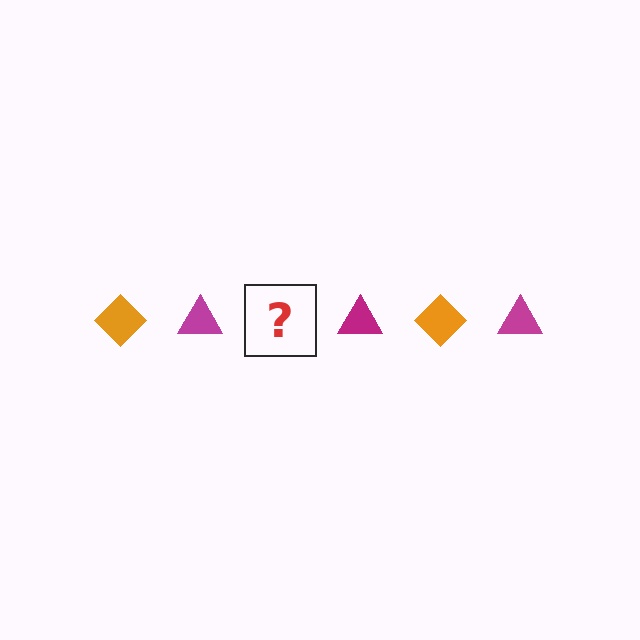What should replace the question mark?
The question mark should be replaced with an orange diamond.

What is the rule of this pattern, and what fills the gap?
The rule is that the pattern alternates between orange diamond and magenta triangle. The gap should be filled with an orange diamond.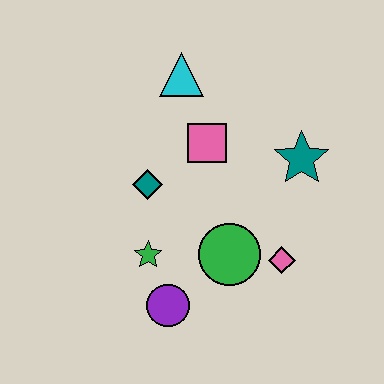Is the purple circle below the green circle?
Yes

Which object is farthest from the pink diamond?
The cyan triangle is farthest from the pink diamond.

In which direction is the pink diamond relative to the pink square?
The pink diamond is below the pink square.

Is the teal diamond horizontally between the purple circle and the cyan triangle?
No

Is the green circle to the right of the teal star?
No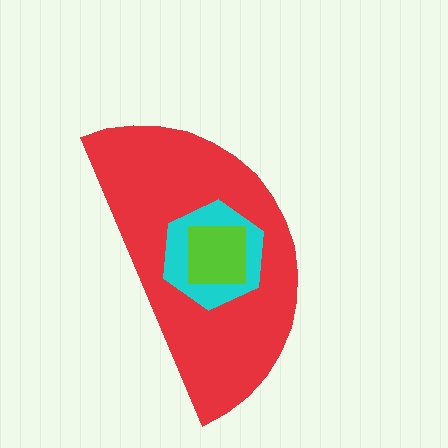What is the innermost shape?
The lime square.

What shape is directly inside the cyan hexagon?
The lime square.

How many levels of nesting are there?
3.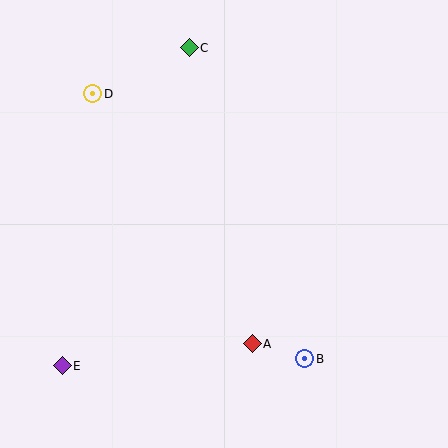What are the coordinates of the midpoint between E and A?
The midpoint between E and A is at (157, 355).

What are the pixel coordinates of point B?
Point B is at (305, 359).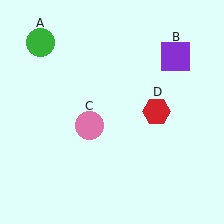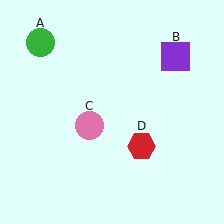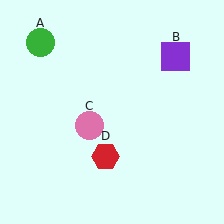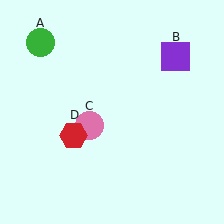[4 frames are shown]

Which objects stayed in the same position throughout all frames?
Green circle (object A) and purple square (object B) and pink circle (object C) remained stationary.